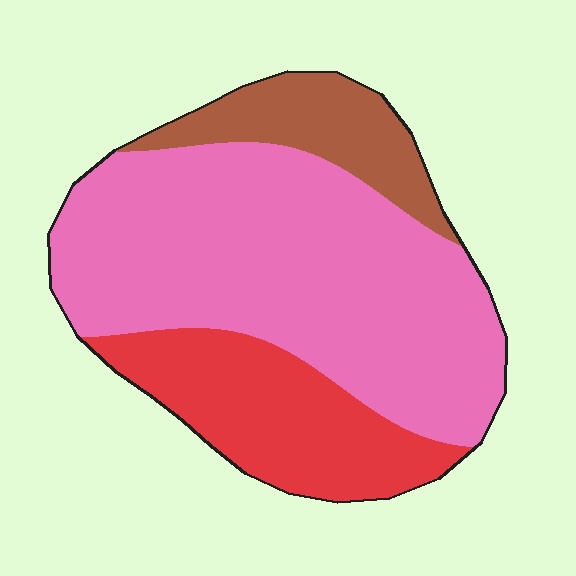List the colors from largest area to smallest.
From largest to smallest: pink, red, brown.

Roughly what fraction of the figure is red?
Red takes up about one quarter (1/4) of the figure.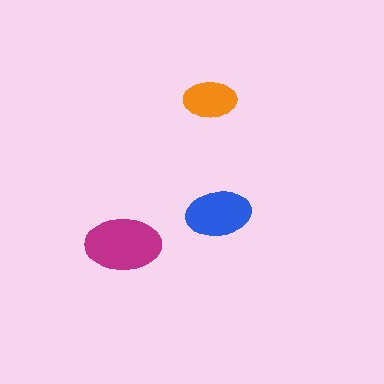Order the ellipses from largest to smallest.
the magenta one, the blue one, the orange one.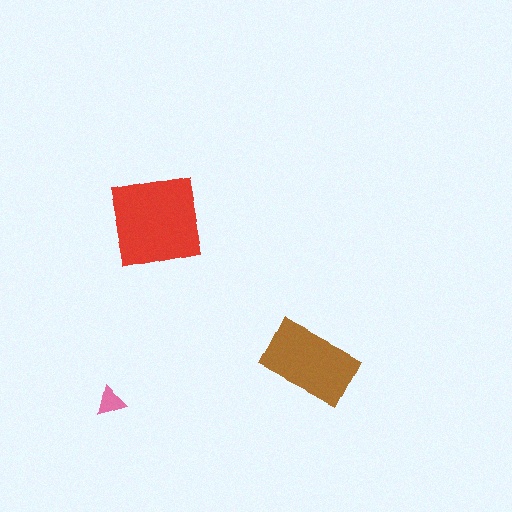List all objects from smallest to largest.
The pink triangle, the brown rectangle, the red square.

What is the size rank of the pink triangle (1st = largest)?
3rd.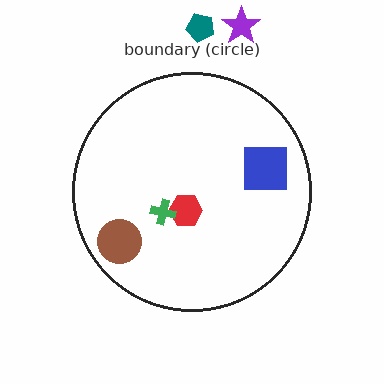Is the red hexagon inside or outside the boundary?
Inside.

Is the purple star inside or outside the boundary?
Outside.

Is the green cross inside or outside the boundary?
Inside.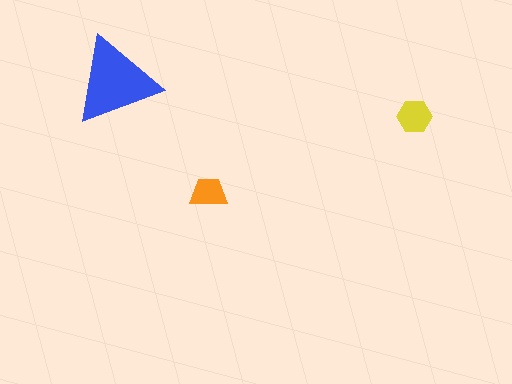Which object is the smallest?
The orange trapezoid.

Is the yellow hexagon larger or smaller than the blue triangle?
Smaller.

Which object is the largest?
The blue triangle.